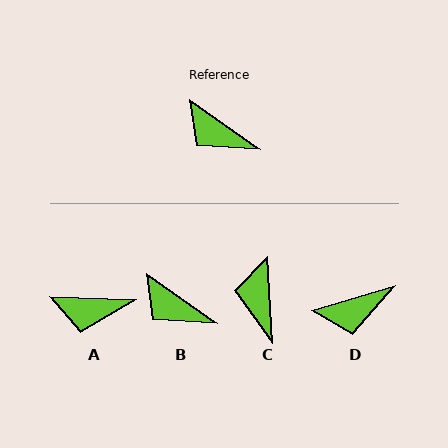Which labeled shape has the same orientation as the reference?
B.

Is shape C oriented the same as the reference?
No, it is off by about 51 degrees.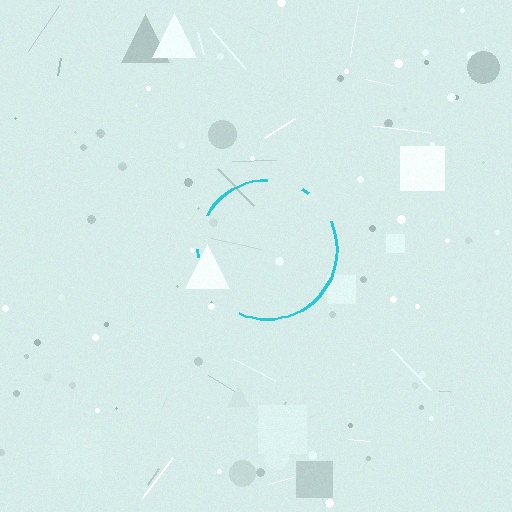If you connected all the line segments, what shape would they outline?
They would outline a circle.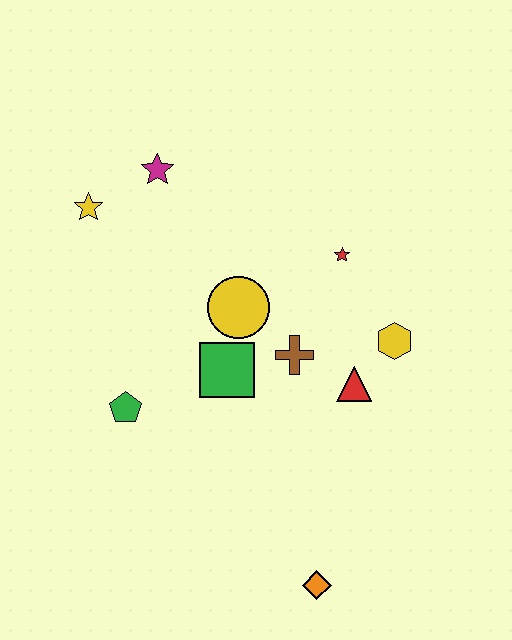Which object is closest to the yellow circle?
The green square is closest to the yellow circle.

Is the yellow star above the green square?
Yes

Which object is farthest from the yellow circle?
The orange diamond is farthest from the yellow circle.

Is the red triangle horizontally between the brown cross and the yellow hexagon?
Yes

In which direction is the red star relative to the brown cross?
The red star is above the brown cross.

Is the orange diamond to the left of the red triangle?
Yes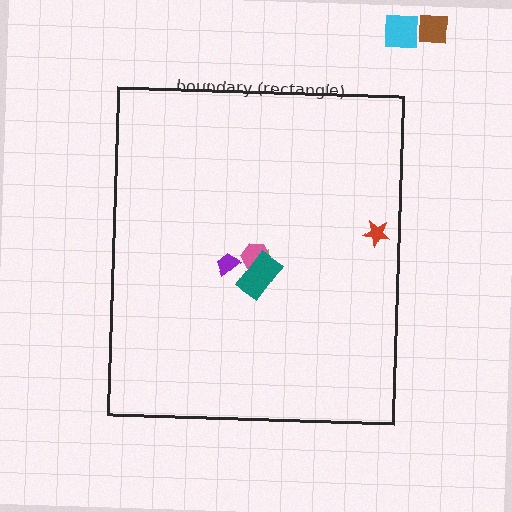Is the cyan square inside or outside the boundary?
Outside.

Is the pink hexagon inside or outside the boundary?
Inside.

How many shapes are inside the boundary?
5 inside, 2 outside.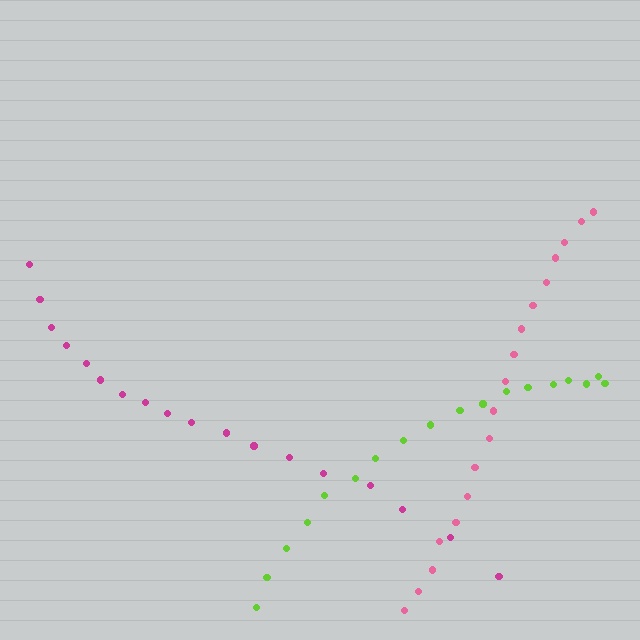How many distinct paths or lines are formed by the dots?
There are 3 distinct paths.